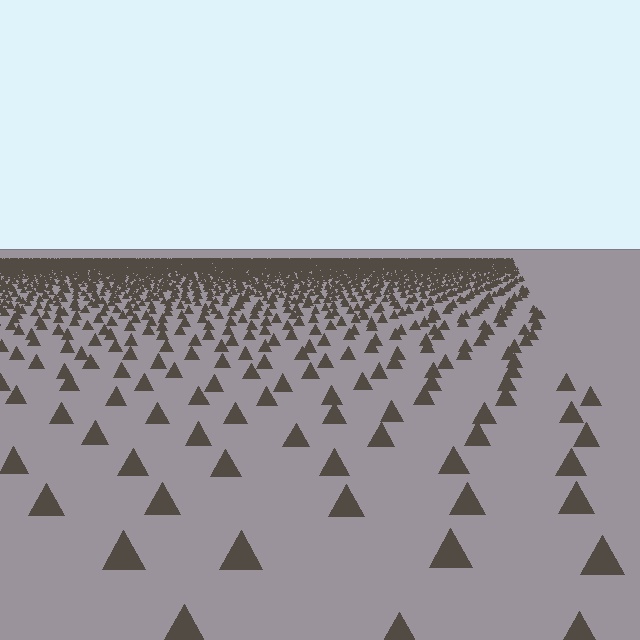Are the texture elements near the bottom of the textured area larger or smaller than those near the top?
Larger. Near the bottom, elements are closer to the viewer and appear at a bigger on-screen size.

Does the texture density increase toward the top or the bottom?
Density increases toward the top.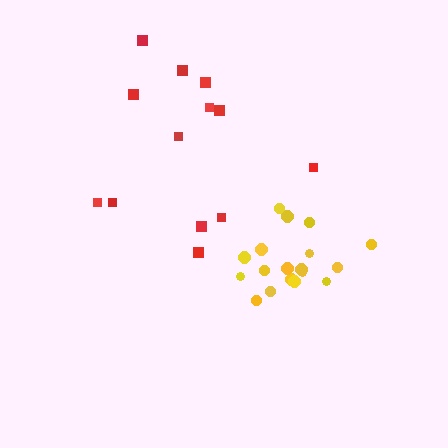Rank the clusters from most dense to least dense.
yellow, red.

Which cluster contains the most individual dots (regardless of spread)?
Yellow (18).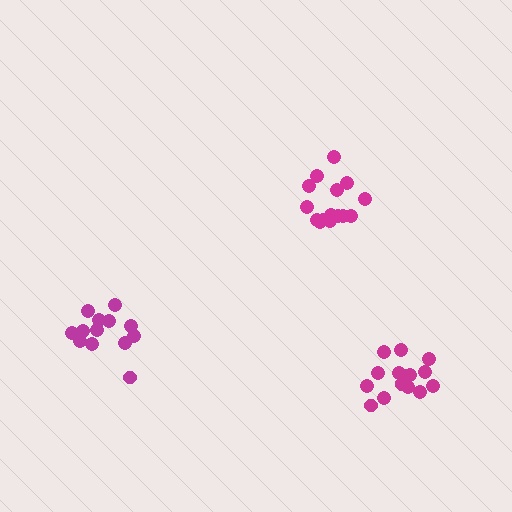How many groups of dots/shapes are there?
There are 3 groups.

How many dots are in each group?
Group 1: 13 dots, Group 2: 15 dots, Group 3: 15 dots (43 total).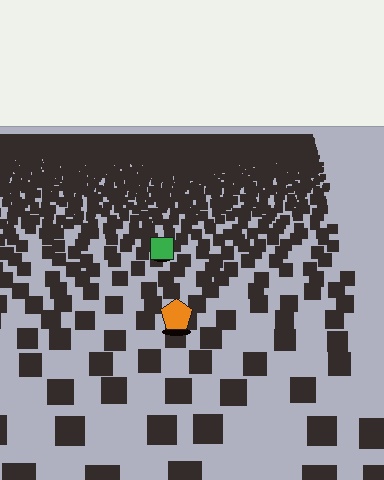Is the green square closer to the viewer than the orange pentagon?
No. The orange pentagon is closer — you can tell from the texture gradient: the ground texture is coarser near it.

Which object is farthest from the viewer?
The green square is farthest from the viewer. It appears smaller and the ground texture around it is denser.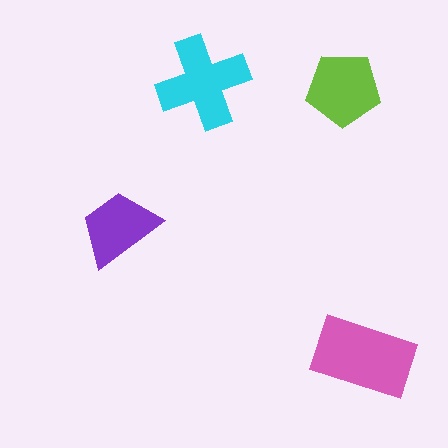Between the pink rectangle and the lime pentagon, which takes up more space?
The pink rectangle.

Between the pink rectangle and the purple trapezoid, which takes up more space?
The pink rectangle.